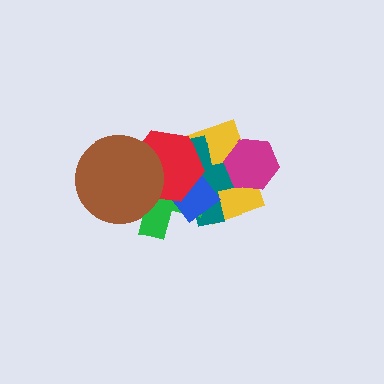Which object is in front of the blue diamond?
The red hexagon is in front of the blue diamond.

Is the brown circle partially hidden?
No, no other shape covers it.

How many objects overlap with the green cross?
5 objects overlap with the green cross.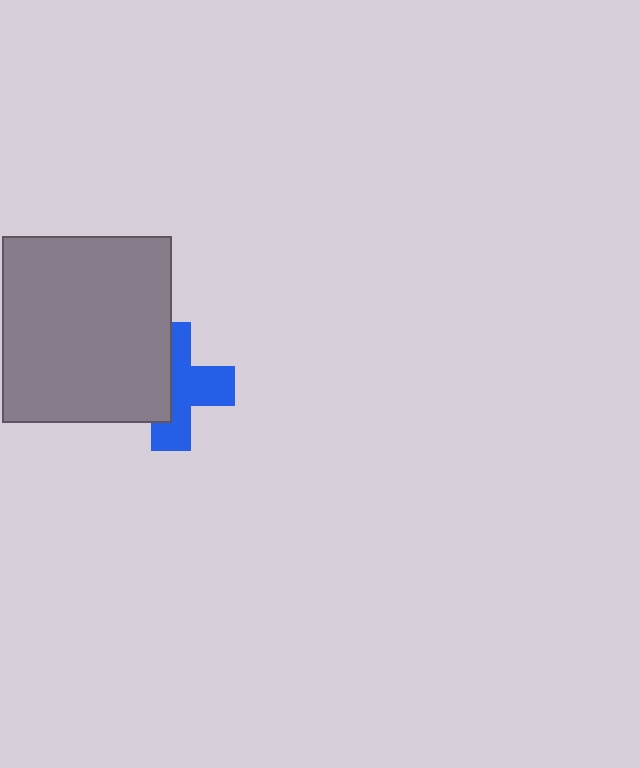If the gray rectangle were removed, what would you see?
You would see the complete blue cross.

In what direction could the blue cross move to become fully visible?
The blue cross could move right. That would shift it out from behind the gray rectangle entirely.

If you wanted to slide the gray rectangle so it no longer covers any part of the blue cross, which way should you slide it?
Slide it left — that is the most direct way to separate the two shapes.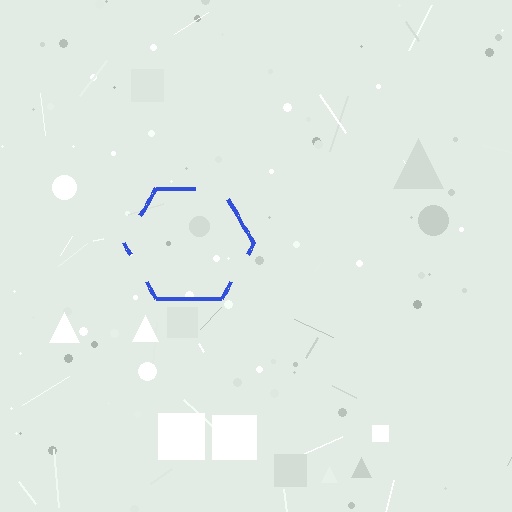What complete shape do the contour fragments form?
The contour fragments form a hexagon.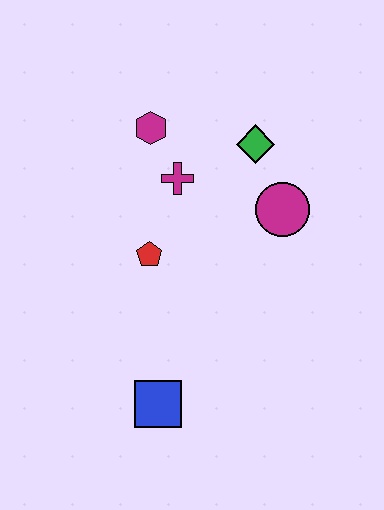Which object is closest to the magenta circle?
The green diamond is closest to the magenta circle.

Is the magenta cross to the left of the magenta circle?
Yes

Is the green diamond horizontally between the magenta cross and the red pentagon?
No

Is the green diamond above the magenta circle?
Yes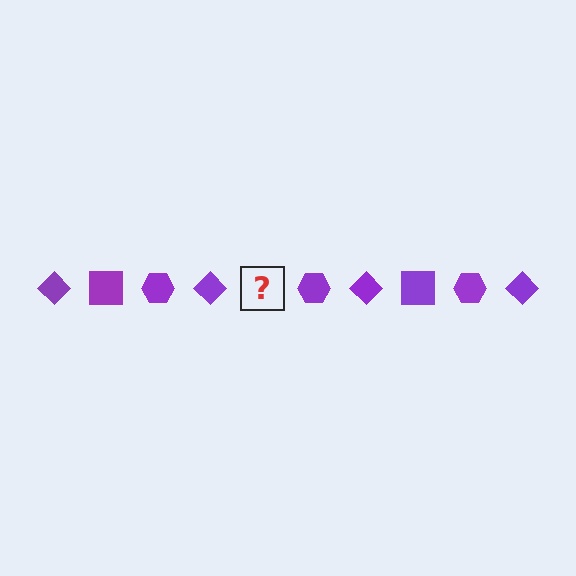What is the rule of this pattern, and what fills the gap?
The rule is that the pattern cycles through diamond, square, hexagon shapes in purple. The gap should be filled with a purple square.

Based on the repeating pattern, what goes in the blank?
The blank should be a purple square.